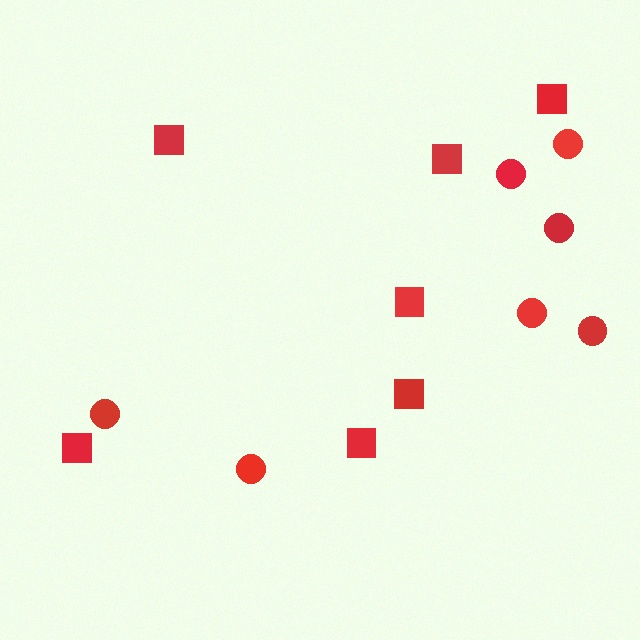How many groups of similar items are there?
There are 2 groups: one group of circles (7) and one group of squares (7).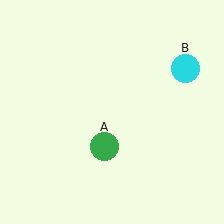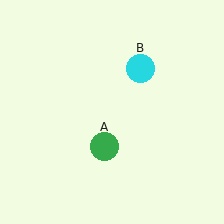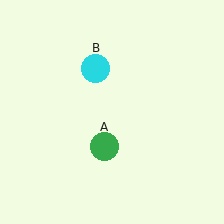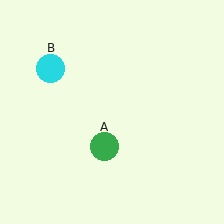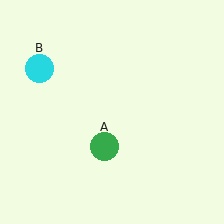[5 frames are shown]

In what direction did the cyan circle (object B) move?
The cyan circle (object B) moved left.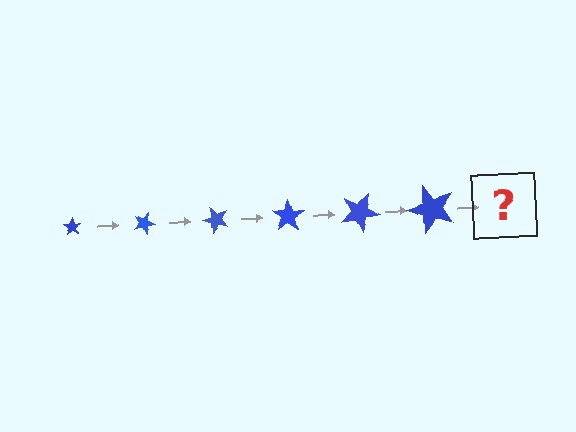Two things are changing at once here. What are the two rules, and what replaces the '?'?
The two rules are that the star grows larger each step and it rotates 25 degrees each step. The '?' should be a star, larger than the previous one and rotated 150 degrees from the start.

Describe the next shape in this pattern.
It should be a star, larger than the previous one and rotated 150 degrees from the start.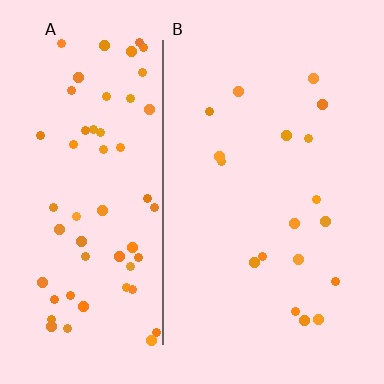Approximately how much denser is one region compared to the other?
Approximately 3.4× — region A over region B.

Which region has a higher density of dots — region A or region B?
A (the left).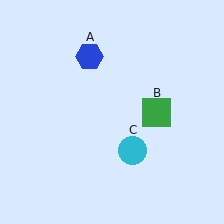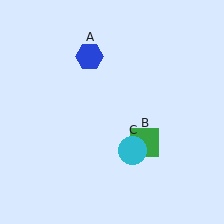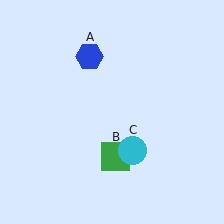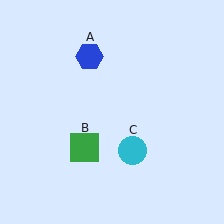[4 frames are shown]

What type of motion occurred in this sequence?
The green square (object B) rotated clockwise around the center of the scene.